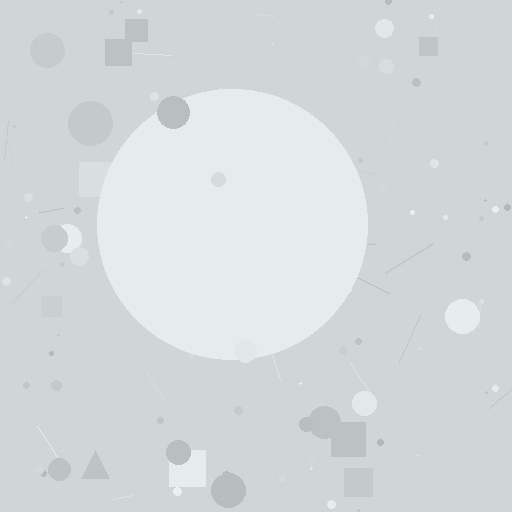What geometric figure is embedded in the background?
A circle is embedded in the background.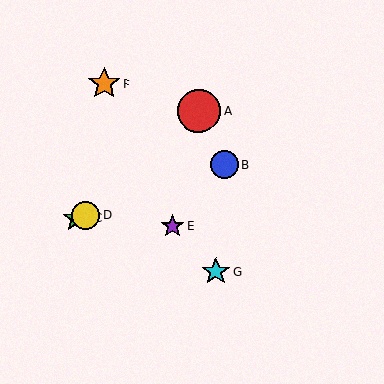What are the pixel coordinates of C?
Object C is at (76, 219).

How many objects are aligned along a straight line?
3 objects (B, C, D) are aligned along a straight line.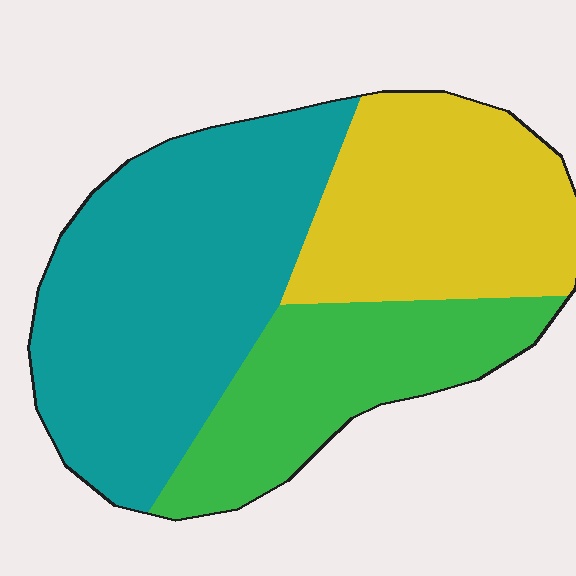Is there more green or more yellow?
Yellow.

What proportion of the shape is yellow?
Yellow takes up about one third (1/3) of the shape.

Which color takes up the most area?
Teal, at roughly 45%.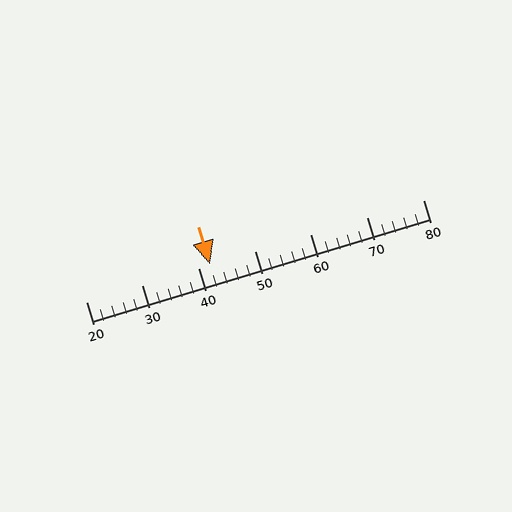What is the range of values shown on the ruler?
The ruler shows values from 20 to 80.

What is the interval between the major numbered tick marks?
The major tick marks are spaced 10 units apart.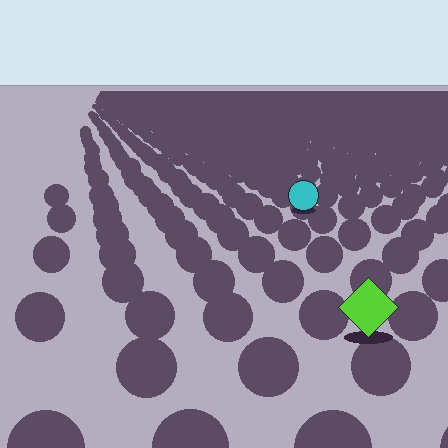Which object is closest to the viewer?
The lime diamond is closest. The texture marks near it are larger and more spread out.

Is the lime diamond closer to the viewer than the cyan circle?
Yes. The lime diamond is closer — you can tell from the texture gradient: the ground texture is coarser near it.